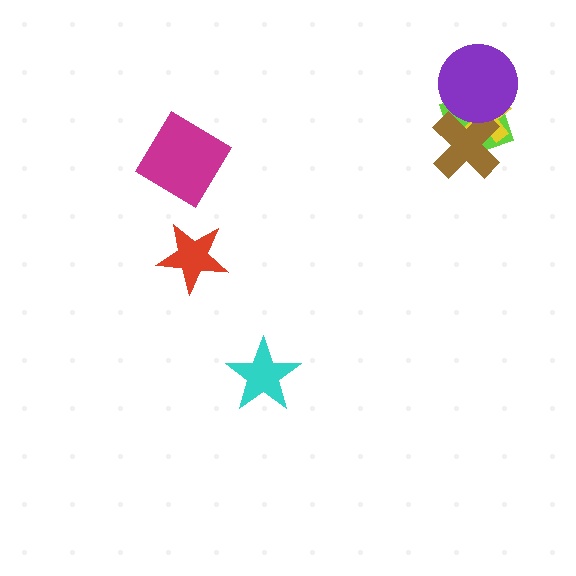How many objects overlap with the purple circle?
3 objects overlap with the purple circle.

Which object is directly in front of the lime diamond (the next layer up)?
The yellow cross is directly in front of the lime diamond.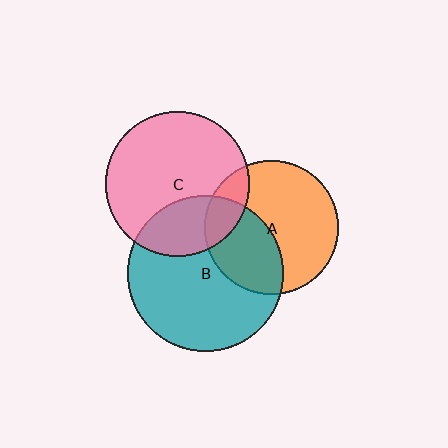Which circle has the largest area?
Circle B (teal).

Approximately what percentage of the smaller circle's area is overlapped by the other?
Approximately 15%.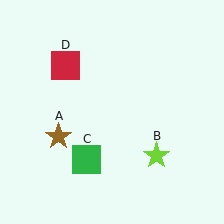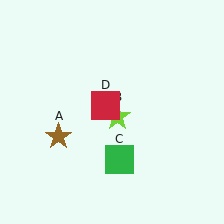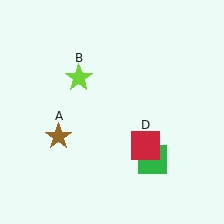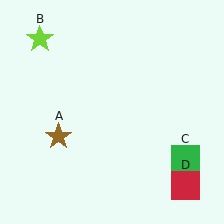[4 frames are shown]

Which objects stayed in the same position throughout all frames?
Brown star (object A) remained stationary.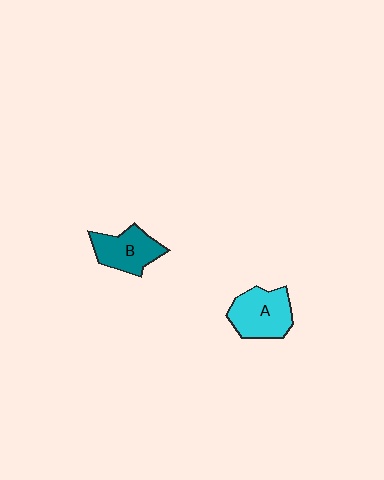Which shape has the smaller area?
Shape B (teal).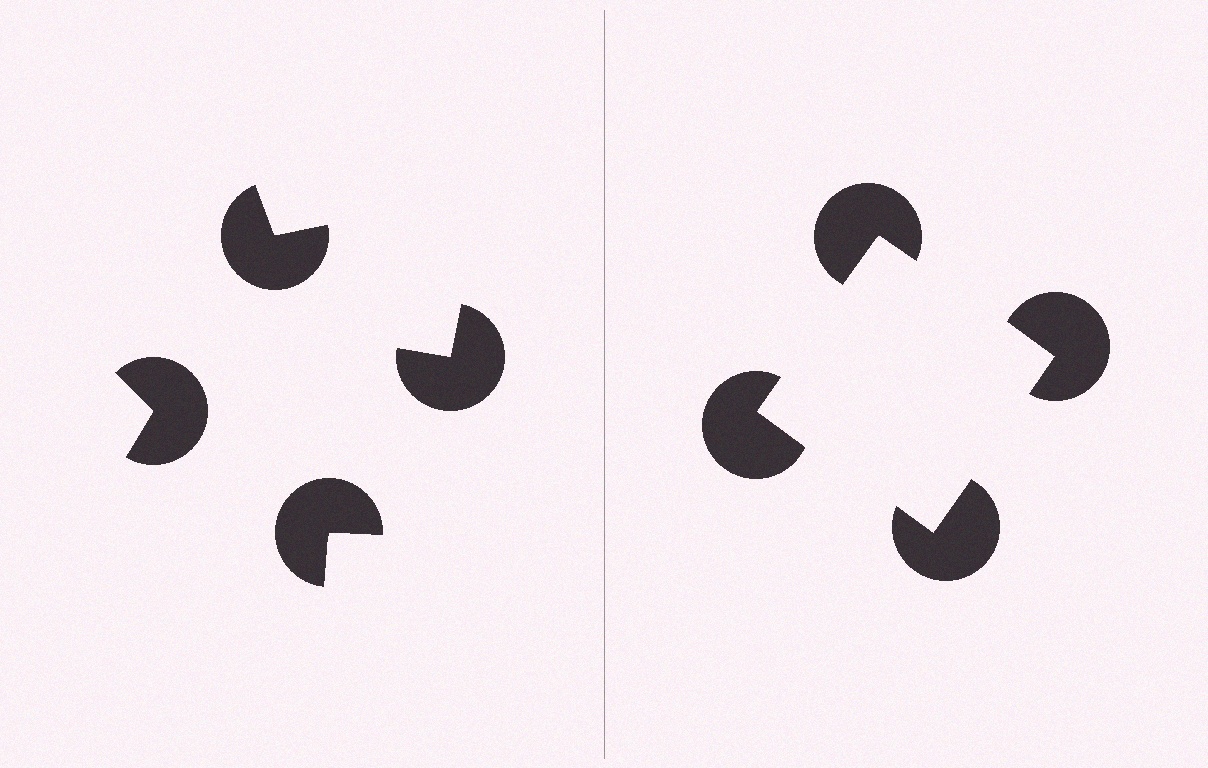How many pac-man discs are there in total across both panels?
8 — 4 on each side.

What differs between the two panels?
The pac-man discs are positioned identically on both sides; only the wedge orientations differ. On the right they align to a square; on the left they are misaligned.